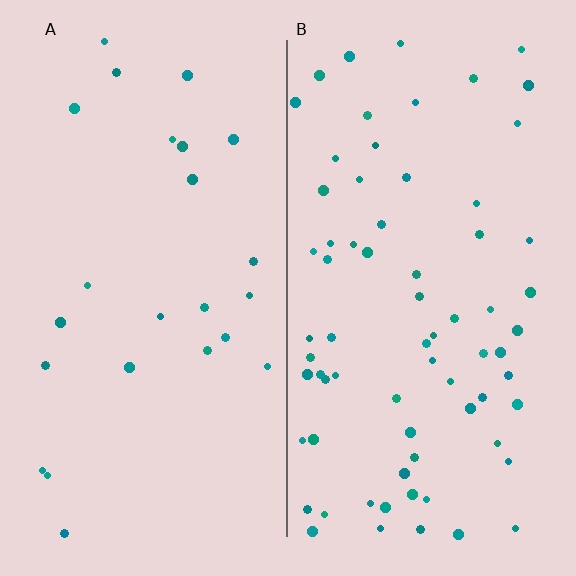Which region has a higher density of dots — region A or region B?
B (the right).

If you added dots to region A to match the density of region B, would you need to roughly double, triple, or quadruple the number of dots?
Approximately triple.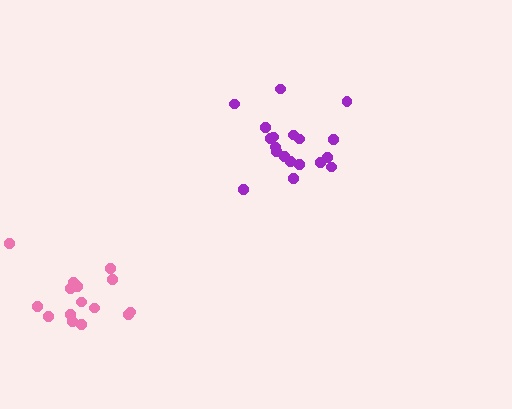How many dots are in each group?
Group 1: 19 dots, Group 2: 15 dots (34 total).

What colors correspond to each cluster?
The clusters are colored: purple, pink.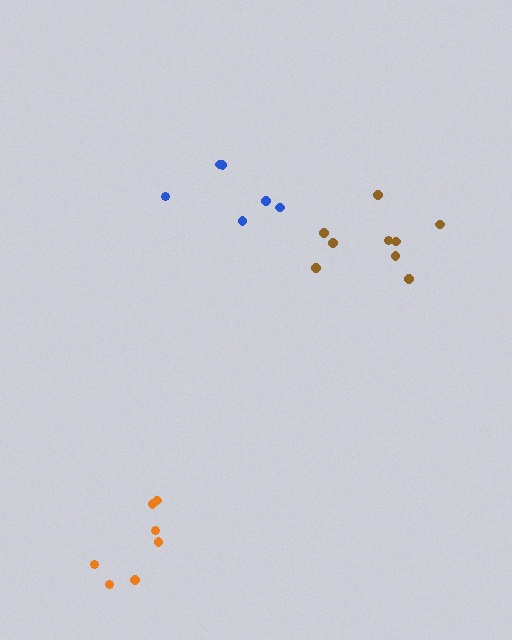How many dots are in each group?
Group 1: 9 dots, Group 2: 7 dots, Group 3: 6 dots (22 total).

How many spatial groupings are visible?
There are 3 spatial groupings.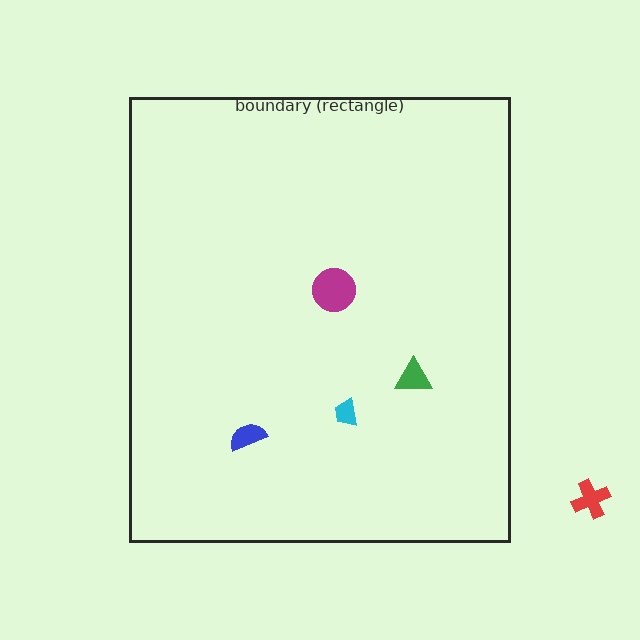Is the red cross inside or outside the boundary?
Outside.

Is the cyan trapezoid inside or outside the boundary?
Inside.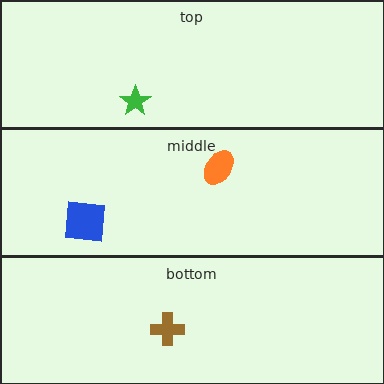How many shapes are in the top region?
1.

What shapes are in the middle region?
The orange ellipse, the blue square.